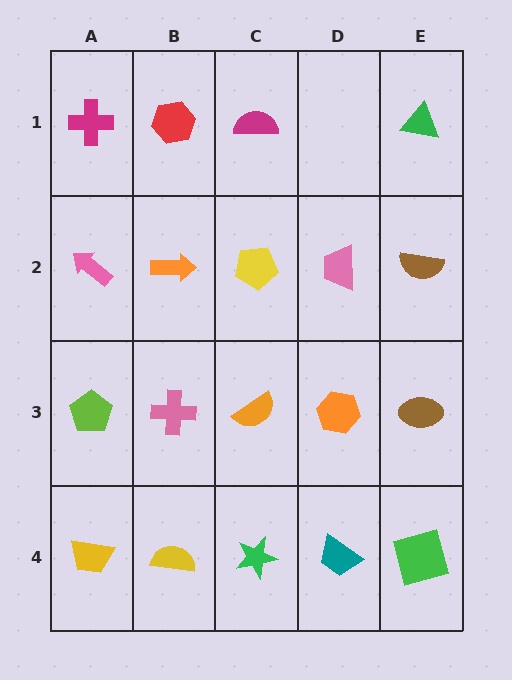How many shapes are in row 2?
5 shapes.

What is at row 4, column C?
A green star.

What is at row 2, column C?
A yellow pentagon.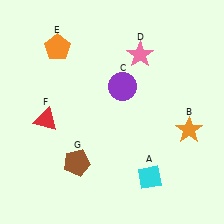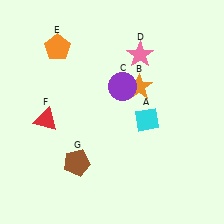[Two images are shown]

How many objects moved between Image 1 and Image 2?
2 objects moved between the two images.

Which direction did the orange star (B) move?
The orange star (B) moved left.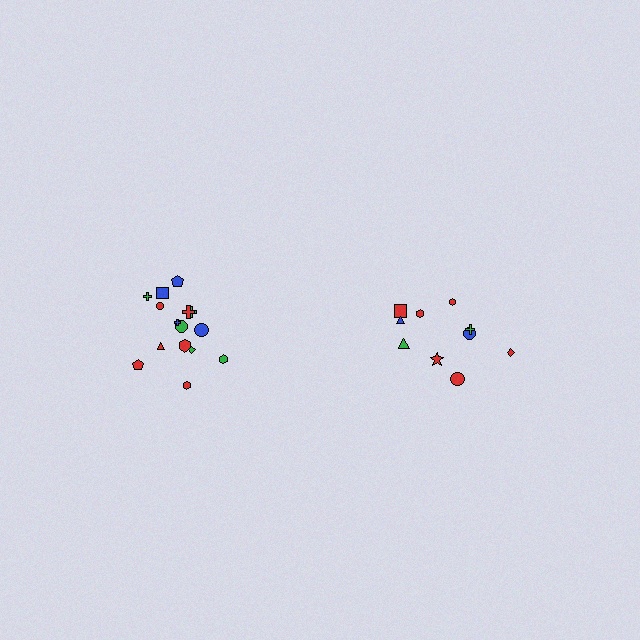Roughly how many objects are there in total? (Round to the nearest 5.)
Roughly 25 objects in total.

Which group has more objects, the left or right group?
The left group.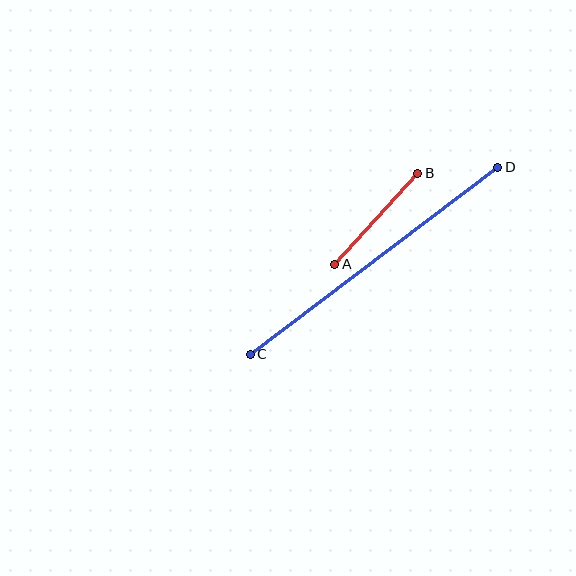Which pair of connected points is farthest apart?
Points C and D are farthest apart.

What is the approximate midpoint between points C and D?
The midpoint is at approximately (374, 261) pixels.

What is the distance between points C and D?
The distance is approximately 310 pixels.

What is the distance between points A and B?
The distance is approximately 123 pixels.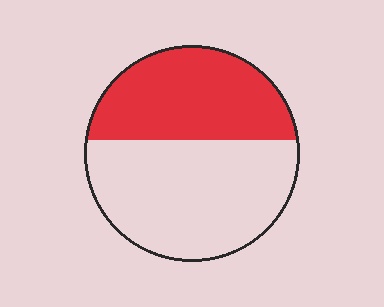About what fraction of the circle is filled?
About two fifths (2/5).